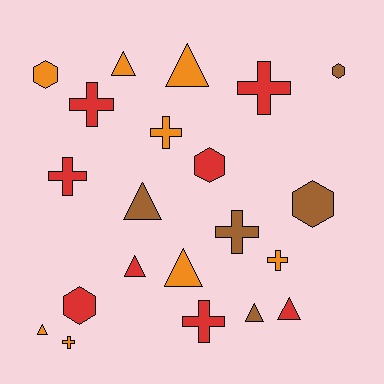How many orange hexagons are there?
There is 1 orange hexagon.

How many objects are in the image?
There are 21 objects.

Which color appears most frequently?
Orange, with 8 objects.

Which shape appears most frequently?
Cross, with 8 objects.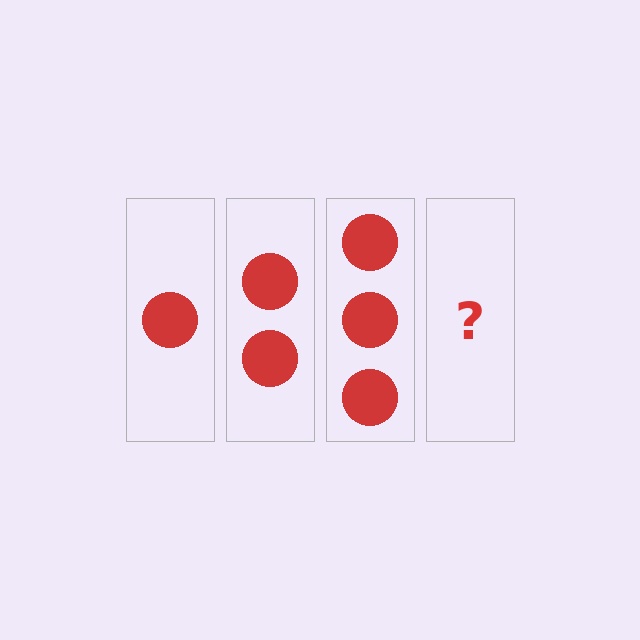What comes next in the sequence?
The next element should be 4 circles.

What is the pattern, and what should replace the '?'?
The pattern is that each step adds one more circle. The '?' should be 4 circles.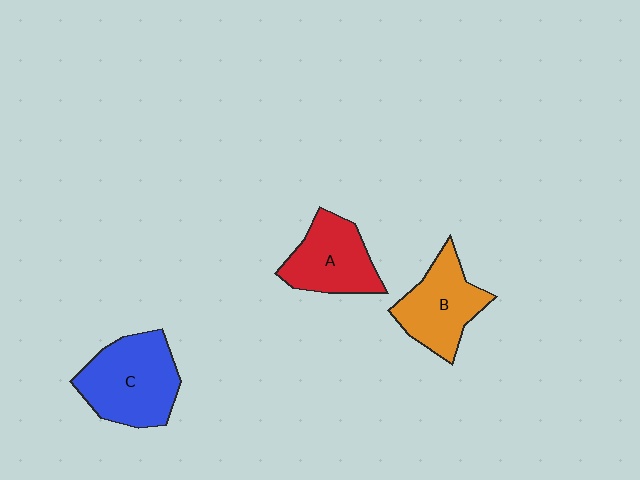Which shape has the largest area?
Shape C (blue).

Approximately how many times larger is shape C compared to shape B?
Approximately 1.2 times.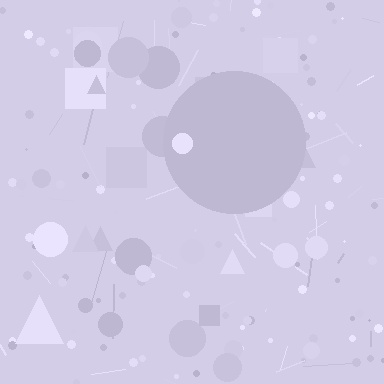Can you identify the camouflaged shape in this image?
The camouflaged shape is a circle.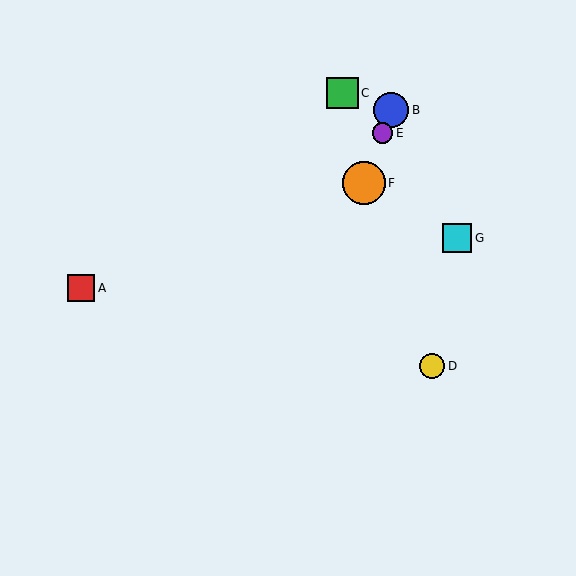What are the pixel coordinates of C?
Object C is at (343, 93).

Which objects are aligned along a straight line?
Objects B, E, F are aligned along a straight line.